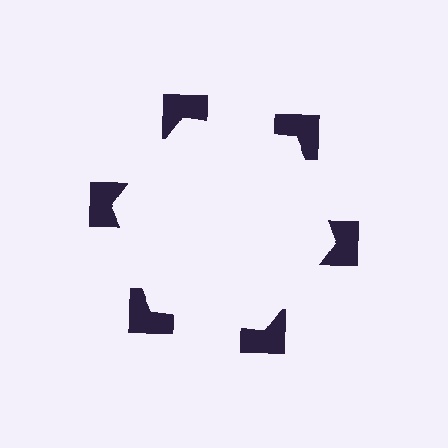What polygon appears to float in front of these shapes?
An illusory hexagon — its edges are inferred from the aligned wedge cuts in the notched squares, not physically drawn.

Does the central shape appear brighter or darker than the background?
It typically appears slightly brighter than the background, even though no actual brightness change is drawn.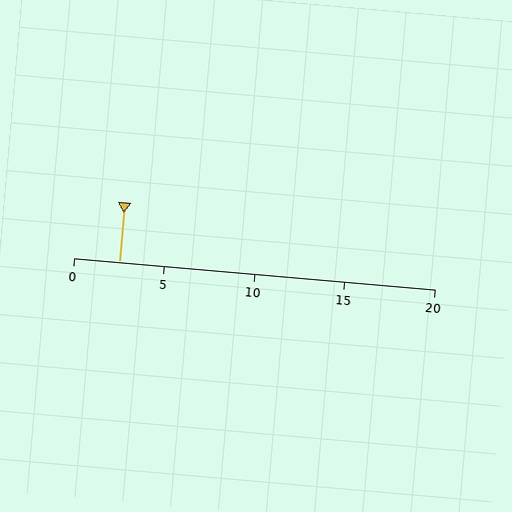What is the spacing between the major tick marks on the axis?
The major ticks are spaced 5 apart.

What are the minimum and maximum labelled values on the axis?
The axis runs from 0 to 20.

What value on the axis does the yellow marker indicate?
The marker indicates approximately 2.5.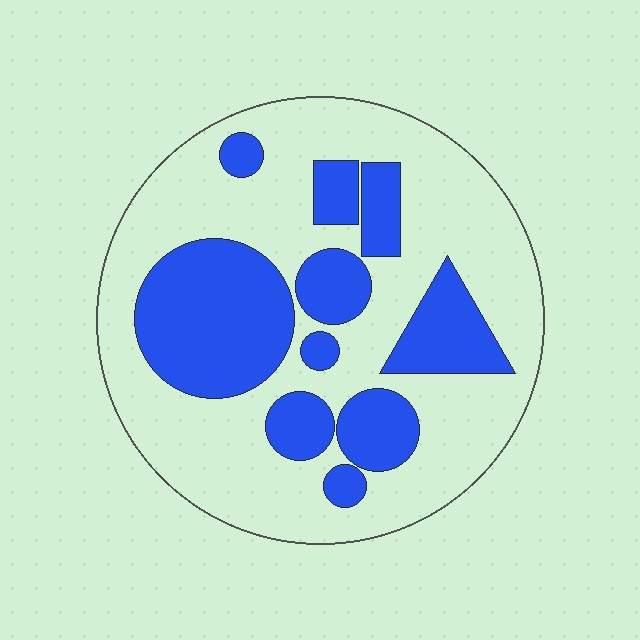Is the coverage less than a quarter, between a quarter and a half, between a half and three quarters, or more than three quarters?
Between a quarter and a half.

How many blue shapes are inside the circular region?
10.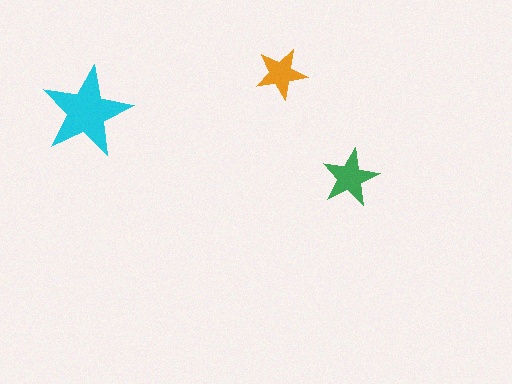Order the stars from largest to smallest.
the cyan one, the green one, the orange one.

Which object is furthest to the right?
The green star is rightmost.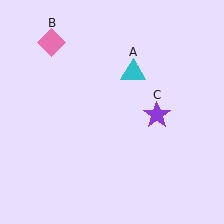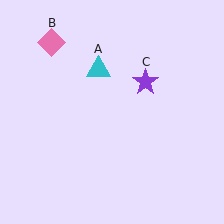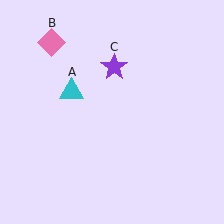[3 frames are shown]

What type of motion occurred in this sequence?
The cyan triangle (object A), purple star (object C) rotated counterclockwise around the center of the scene.